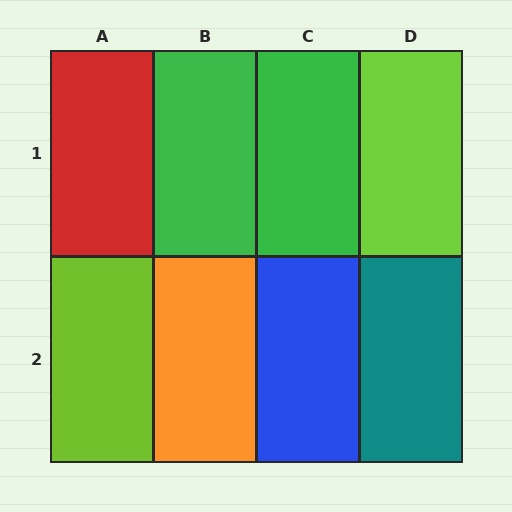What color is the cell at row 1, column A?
Red.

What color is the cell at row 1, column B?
Green.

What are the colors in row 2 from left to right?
Lime, orange, blue, teal.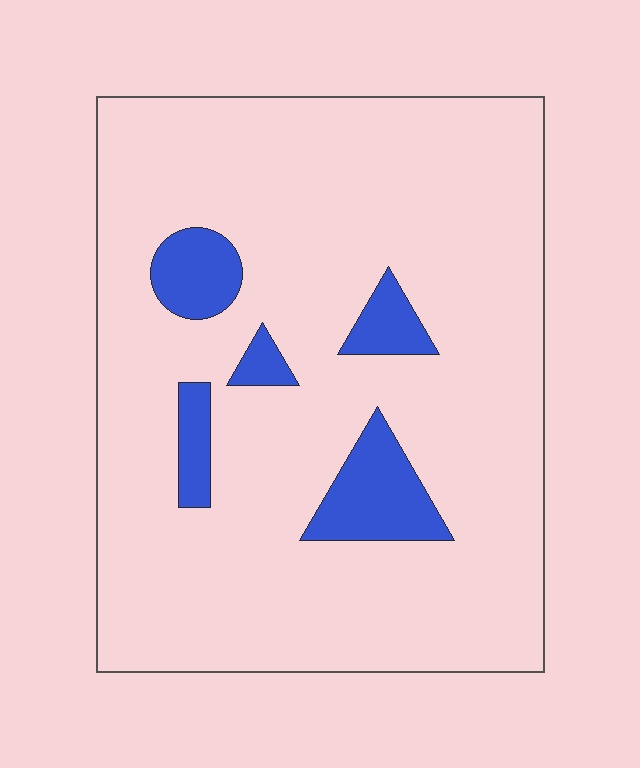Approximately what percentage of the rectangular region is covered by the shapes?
Approximately 10%.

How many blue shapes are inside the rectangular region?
5.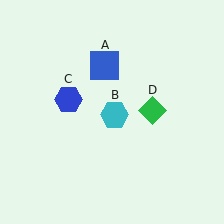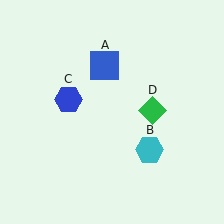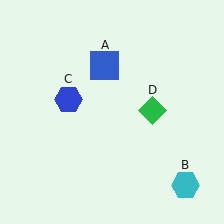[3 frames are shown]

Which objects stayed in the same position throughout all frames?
Blue square (object A) and blue hexagon (object C) and green diamond (object D) remained stationary.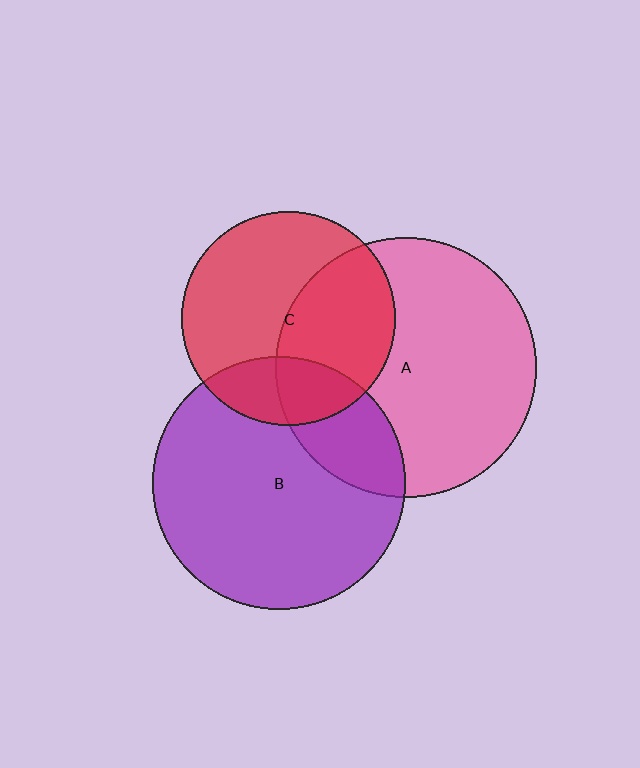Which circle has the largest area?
Circle A (pink).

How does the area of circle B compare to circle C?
Approximately 1.4 times.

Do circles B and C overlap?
Yes.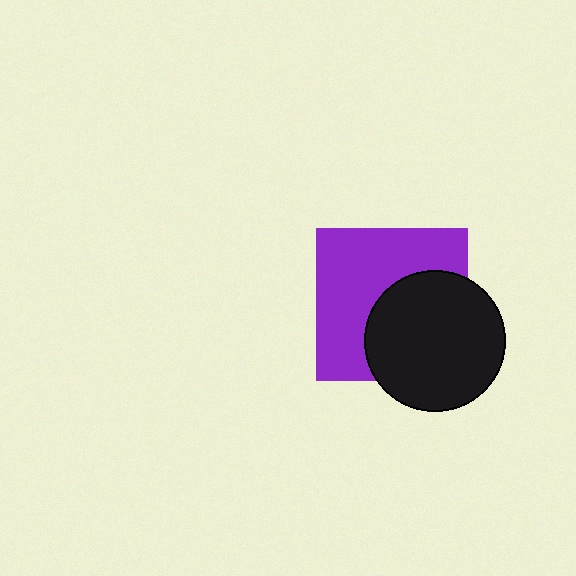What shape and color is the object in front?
The object in front is a black circle.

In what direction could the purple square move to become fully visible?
The purple square could move toward the upper-left. That would shift it out from behind the black circle entirely.